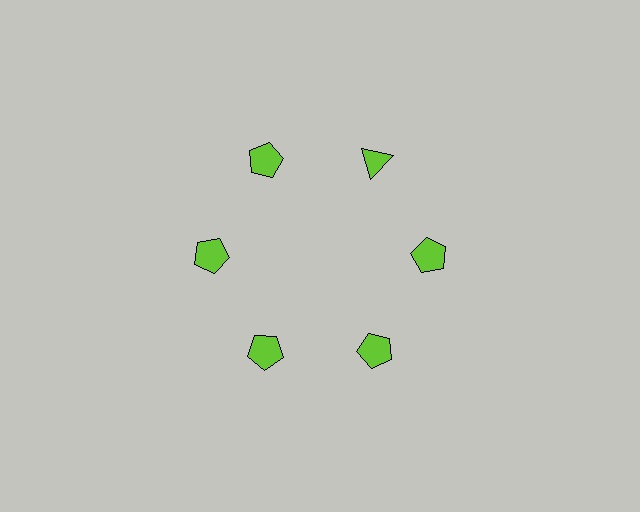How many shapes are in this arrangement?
There are 6 shapes arranged in a ring pattern.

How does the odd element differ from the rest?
It has a different shape: triangle instead of pentagon.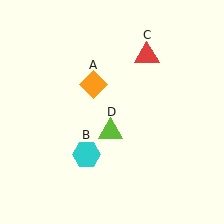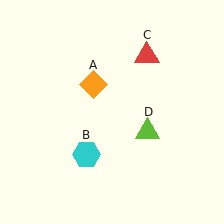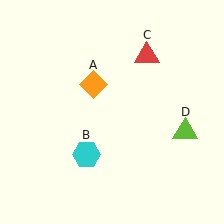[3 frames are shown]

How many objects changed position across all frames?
1 object changed position: lime triangle (object D).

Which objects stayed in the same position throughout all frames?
Orange diamond (object A) and cyan hexagon (object B) and red triangle (object C) remained stationary.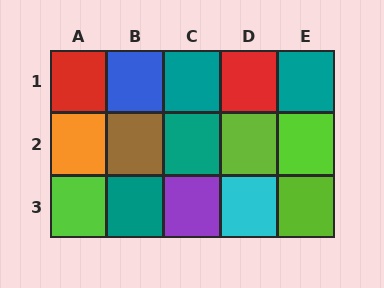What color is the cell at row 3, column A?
Lime.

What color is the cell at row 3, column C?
Purple.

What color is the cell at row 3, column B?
Teal.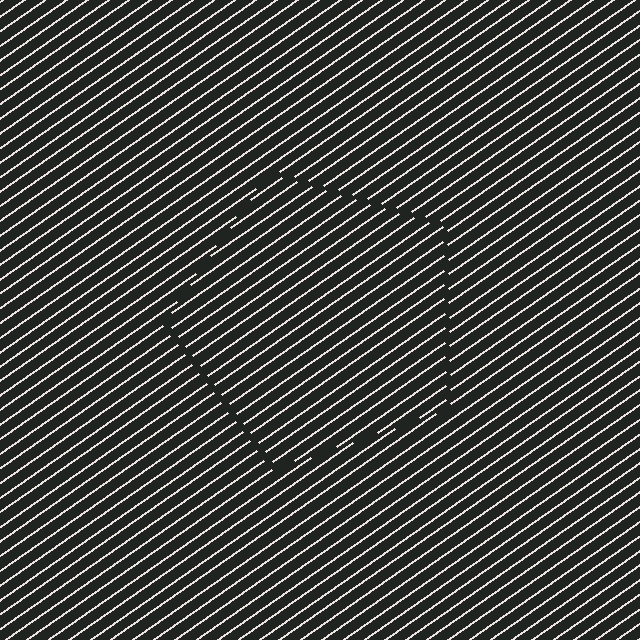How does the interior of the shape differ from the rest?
The interior of the shape contains the same grating, shifted by half a period — the contour is defined by the phase discontinuity where line-ends from the inner and outer gratings abut.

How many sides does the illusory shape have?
5 sides — the line-ends trace a pentagon.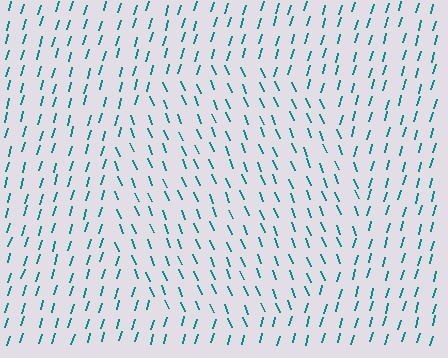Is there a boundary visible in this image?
Yes, there is a texture boundary formed by a change in line orientation.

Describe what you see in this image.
The image is filled with small teal line segments. A circle region in the image has lines oriented differently from the surrounding lines, creating a visible texture boundary.